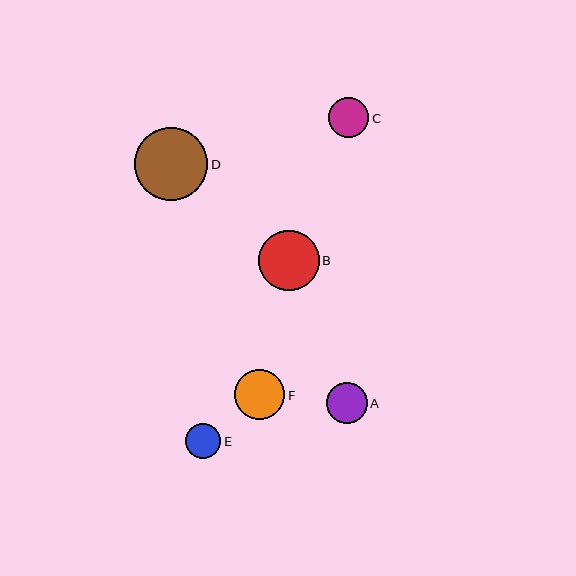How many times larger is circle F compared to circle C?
Circle F is approximately 1.2 times the size of circle C.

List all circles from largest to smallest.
From largest to smallest: D, B, F, C, A, E.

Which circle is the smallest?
Circle E is the smallest with a size of approximately 35 pixels.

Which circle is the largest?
Circle D is the largest with a size of approximately 73 pixels.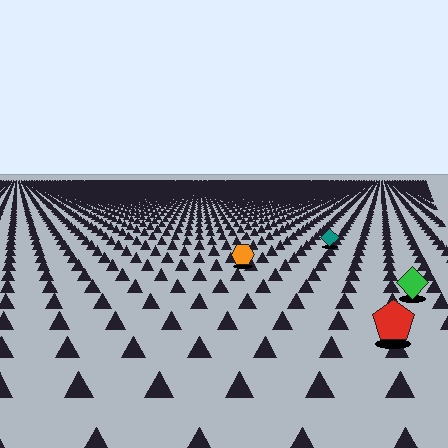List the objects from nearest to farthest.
From nearest to farthest: the red pentagon, the green diamond, the orange hexagon, the teal diamond.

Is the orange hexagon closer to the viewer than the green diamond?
No. The green diamond is closer — you can tell from the texture gradient: the ground texture is coarser near it.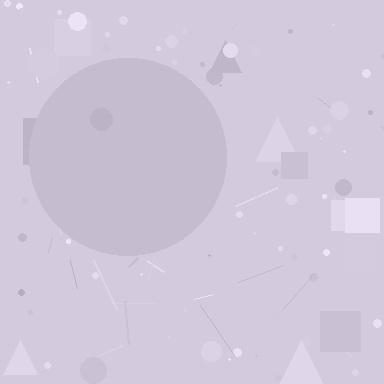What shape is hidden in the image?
A circle is hidden in the image.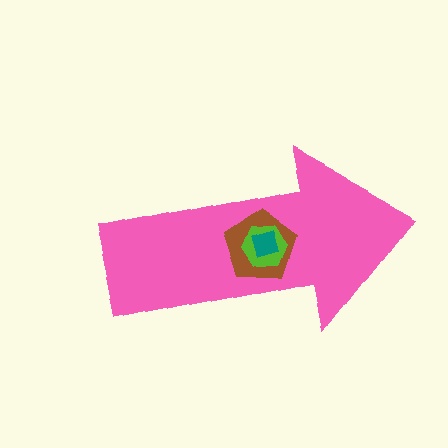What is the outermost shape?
The pink arrow.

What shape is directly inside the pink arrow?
The brown pentagon.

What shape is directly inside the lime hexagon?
The teal diamond.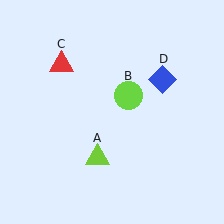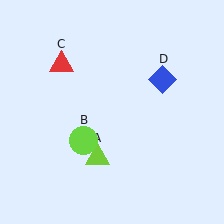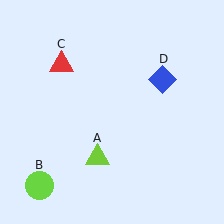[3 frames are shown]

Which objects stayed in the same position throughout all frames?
Lime triangle (object A) and red triangle (object C) and blue diamond (object D) remained stationary.